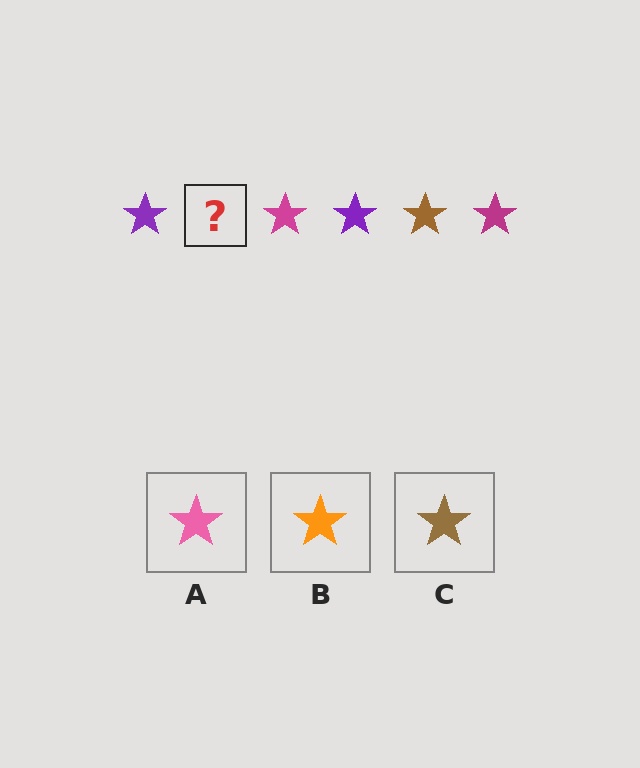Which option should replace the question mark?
Option C.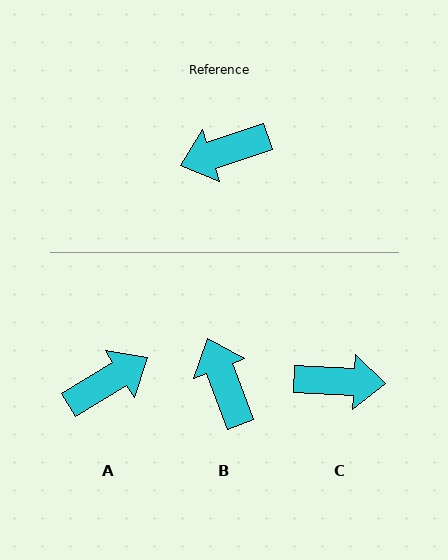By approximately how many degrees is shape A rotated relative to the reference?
Approximately 167 degrees clockwise.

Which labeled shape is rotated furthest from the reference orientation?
A, about 167 degrees away.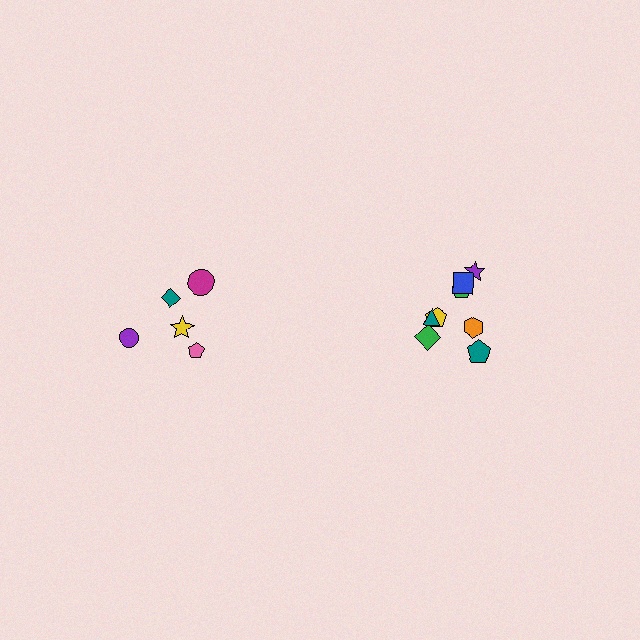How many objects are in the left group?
There are 5 objects.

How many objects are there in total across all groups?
There are 13 objects.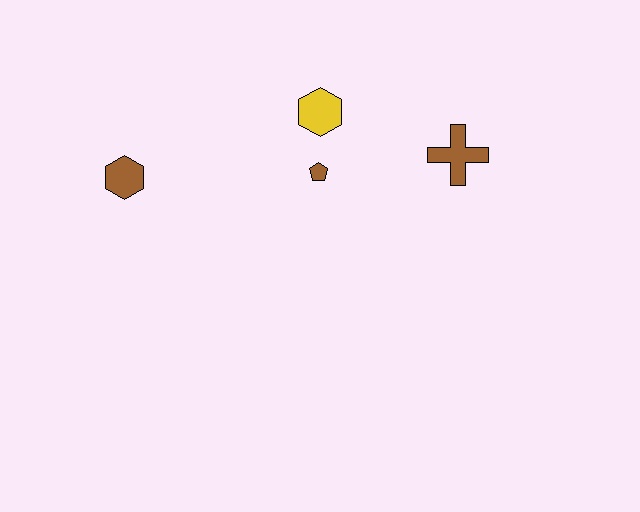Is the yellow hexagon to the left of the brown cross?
Yes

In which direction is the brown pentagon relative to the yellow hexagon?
The brown pentagon is below the yellow hexagon.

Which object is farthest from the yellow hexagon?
The brown hexagon is farthest from the yellow hexagon.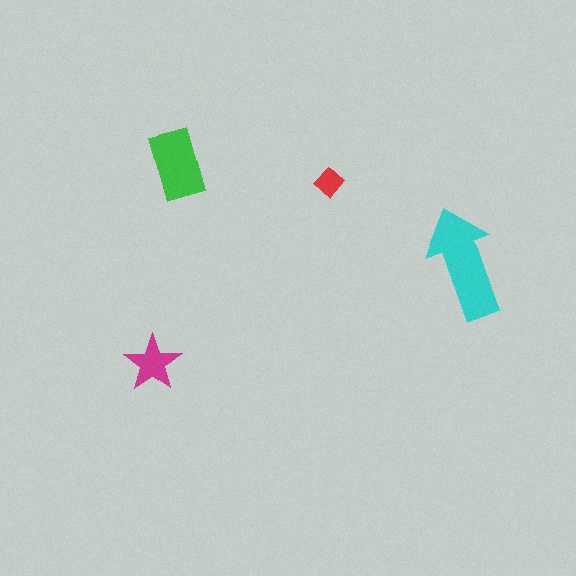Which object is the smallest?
The red diamond.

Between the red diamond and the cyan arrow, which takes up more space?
The cyan arrow.